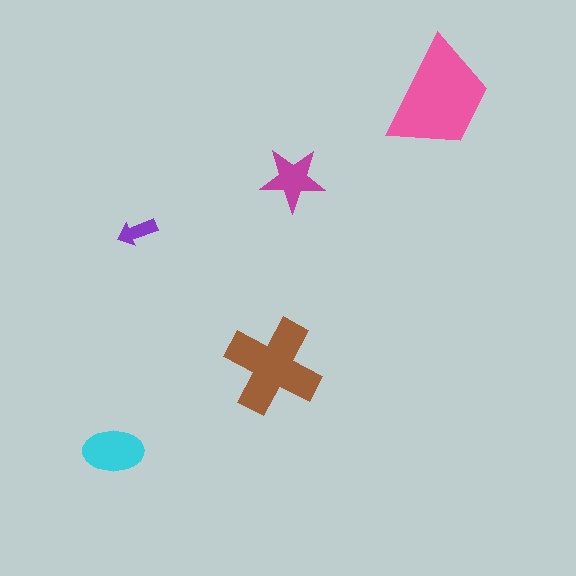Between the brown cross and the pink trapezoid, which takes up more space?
The pink trapezoid.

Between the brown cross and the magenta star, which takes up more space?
The brown cross.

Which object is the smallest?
The purple arrow.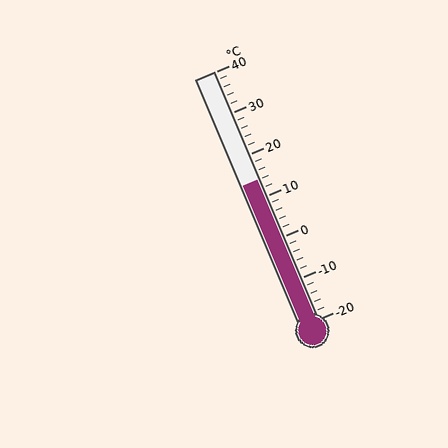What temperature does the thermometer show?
The thermometer shows approximately 14°C.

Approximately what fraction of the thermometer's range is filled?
The thermometer is filled to approximately 55% of its range.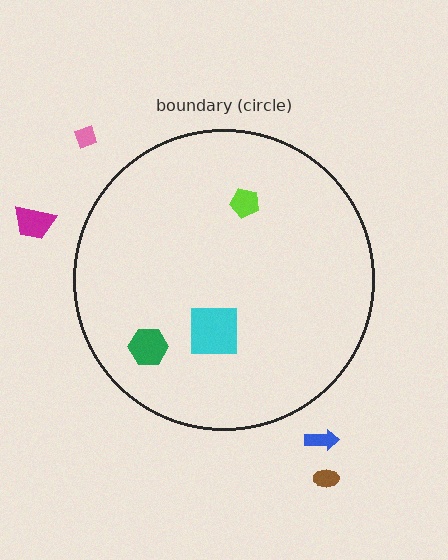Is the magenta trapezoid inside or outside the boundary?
Outside.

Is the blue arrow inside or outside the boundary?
Outside.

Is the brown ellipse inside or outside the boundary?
Outside.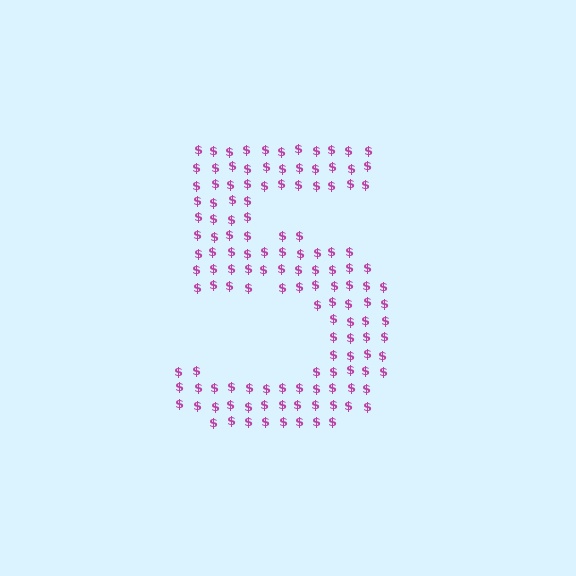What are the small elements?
The small elements are dollar signs.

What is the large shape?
The large shape is the digit 5.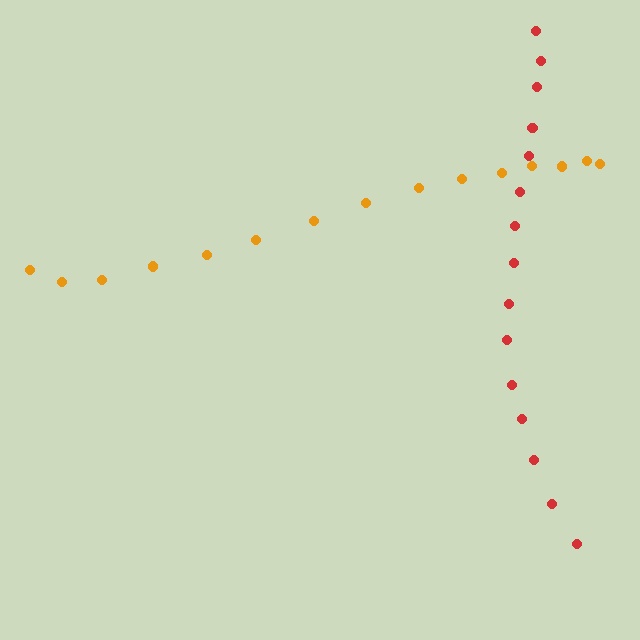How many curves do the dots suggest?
There are 2 distinct paths.